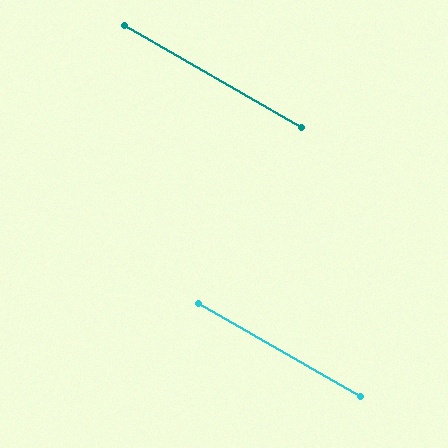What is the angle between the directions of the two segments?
Approximately 0 degrees.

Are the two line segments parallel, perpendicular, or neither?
Parallel — their directions differ by only 0.2°.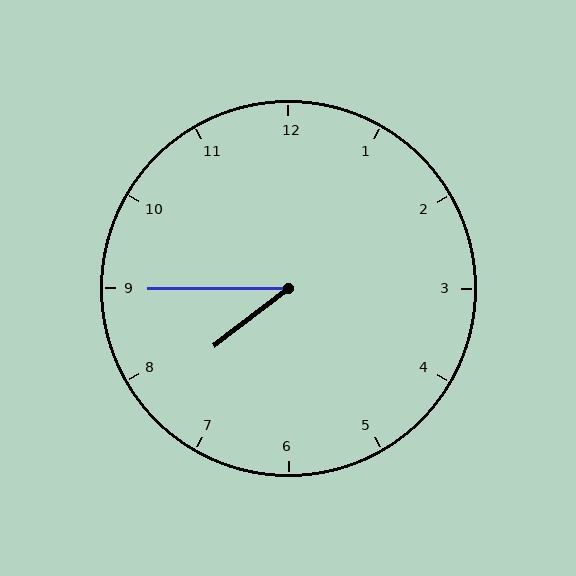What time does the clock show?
7:45.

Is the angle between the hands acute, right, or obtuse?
It is acute.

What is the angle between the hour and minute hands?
Approximately 38 degrees.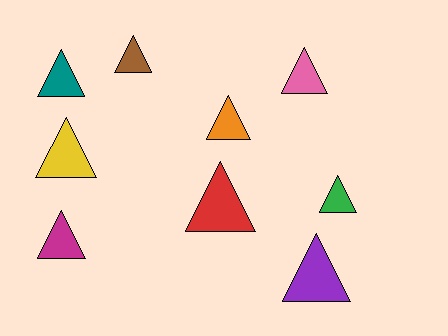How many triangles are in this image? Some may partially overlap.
There are 9 triangles.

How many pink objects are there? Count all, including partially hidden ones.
There is 1 pink object.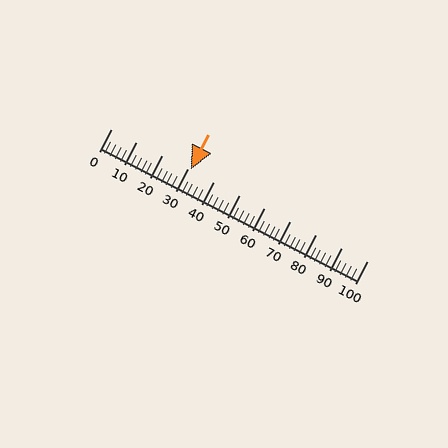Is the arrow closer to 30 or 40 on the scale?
The arrow is closer to 30.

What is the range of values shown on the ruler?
The ruler shows values from 0 to 100.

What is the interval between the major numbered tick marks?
The major tick marks are spaced 10 units apart.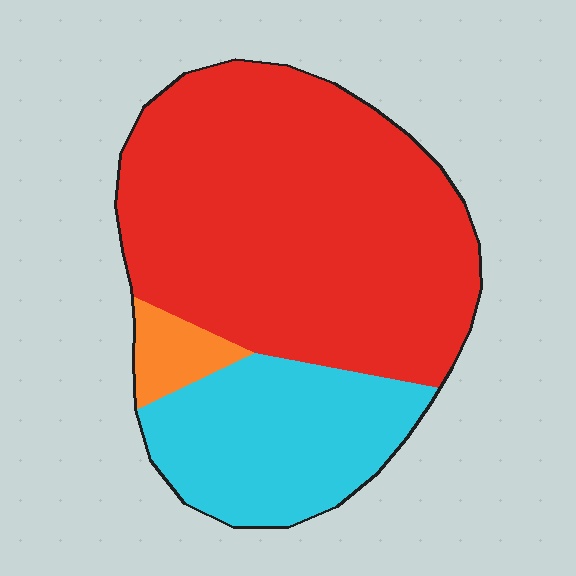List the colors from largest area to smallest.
From largest to smallest: red, cyan, orange.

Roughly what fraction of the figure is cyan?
Cyan takes up about one quarter (1/4) of the figure.